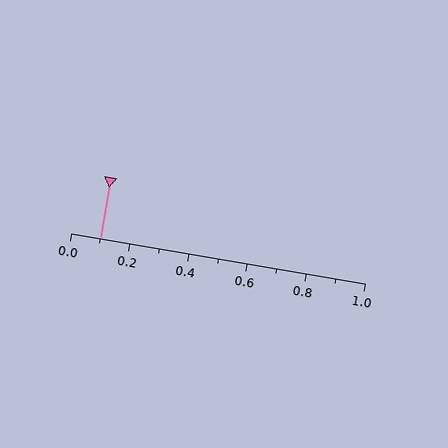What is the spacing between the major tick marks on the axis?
The major ticks are spaced 0.2 apart.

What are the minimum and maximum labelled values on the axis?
The axis runs from 0.0 to 1.0.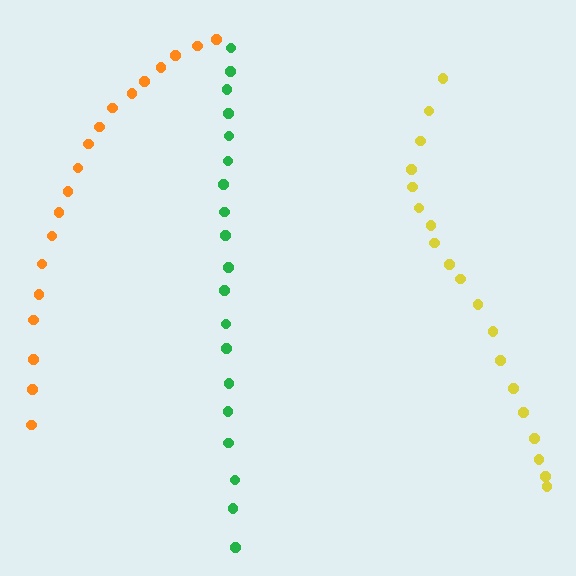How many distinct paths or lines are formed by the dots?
There are 3 distinct paths.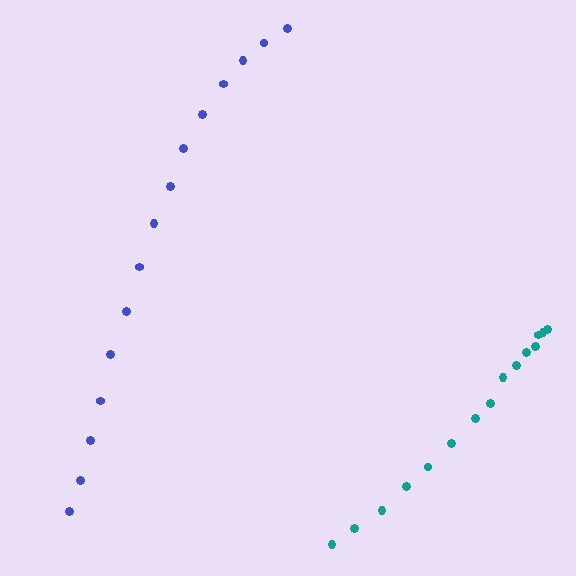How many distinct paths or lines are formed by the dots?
There are 2 distinct paths.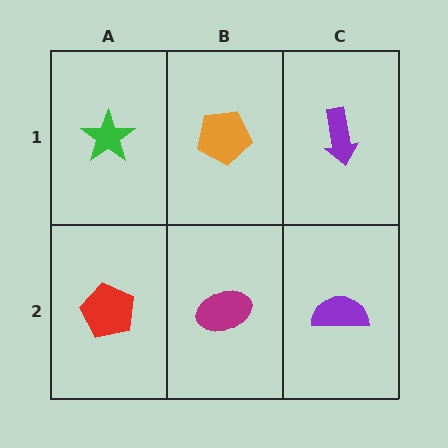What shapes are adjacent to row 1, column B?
A magenta ellipse (row 2, column B), a green star (row 1, column A), a purple arrow (row 1, column C).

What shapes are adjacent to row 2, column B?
An orange pentagon (row 1, column B), a red pentagon (row 2, column A), a purple semicircle (row 2, column C).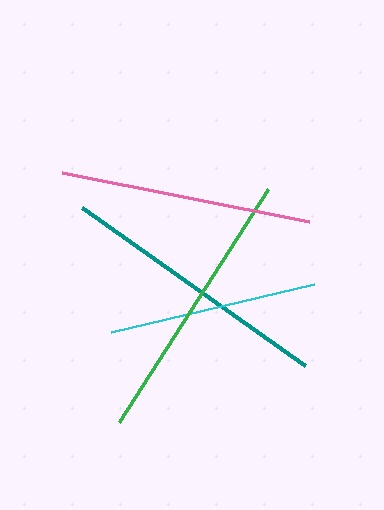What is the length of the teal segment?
The teal segment is approximately 273 pixels long.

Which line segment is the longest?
The green line is the longest at approximately 276 pixels.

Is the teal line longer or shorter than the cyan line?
The teal line is longer than the cyan line.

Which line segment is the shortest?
The cyan line is the shortest at approximately 209 pixels.